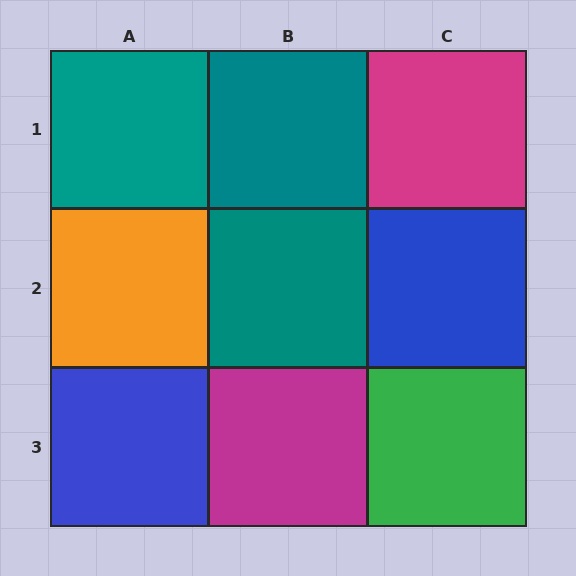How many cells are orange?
1 cell is orange.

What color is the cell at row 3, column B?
Magenta.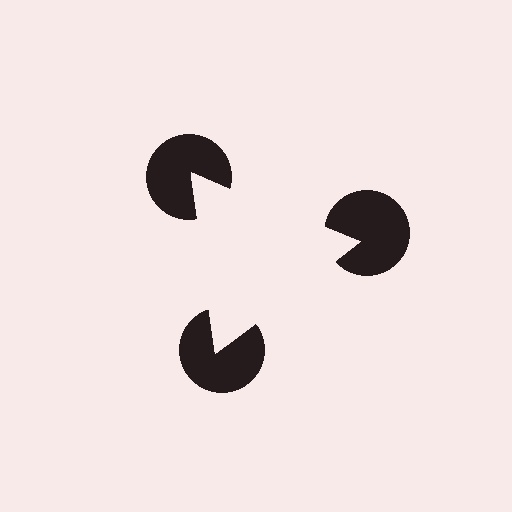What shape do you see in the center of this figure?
An illusory triangle — its edges are inferred from the aligned wedge cuts in the pac-man discs, not physically drawn.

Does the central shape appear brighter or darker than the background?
It typically appears slightly brighter than the background, even though no actual brightness change is drawn.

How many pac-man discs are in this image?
There are 3 — one at each vertex of the illusory triangle.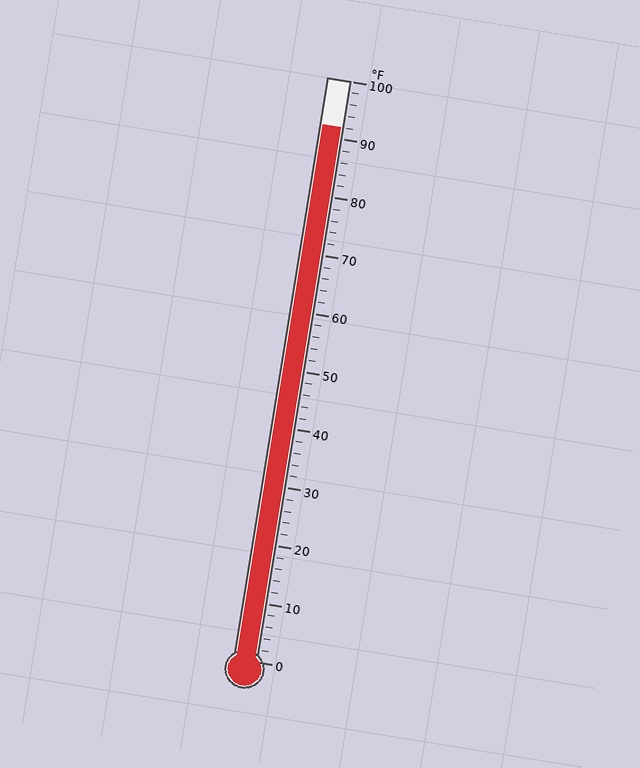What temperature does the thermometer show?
The thermometer shows approximately 92°F.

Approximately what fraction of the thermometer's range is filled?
The thermometer is filled to approximately 90% of its range.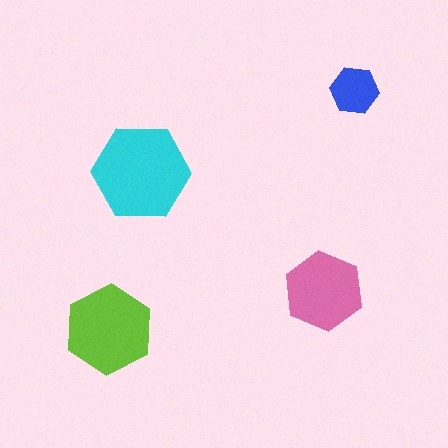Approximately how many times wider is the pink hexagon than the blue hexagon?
About 1.5 times wider.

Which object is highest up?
The blue hexagon is topmost.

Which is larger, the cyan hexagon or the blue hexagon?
The cyan one.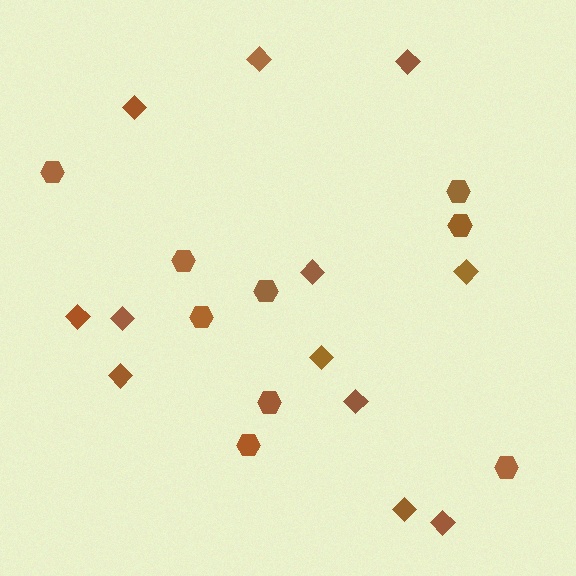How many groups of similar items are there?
There are 2 groups: one group of diamonds (12) and one group of hexagons (9).